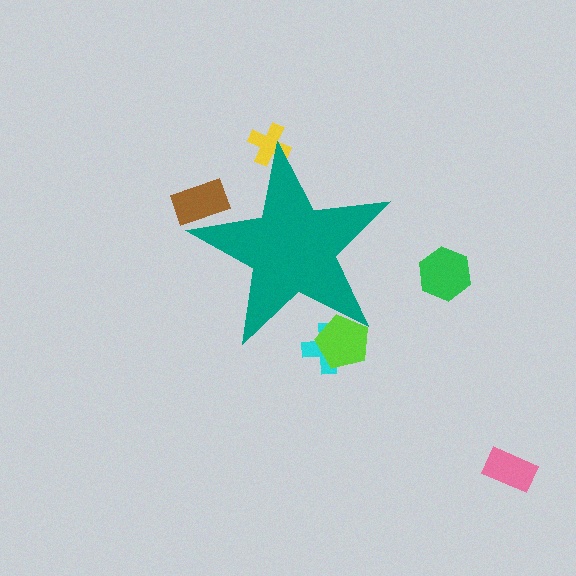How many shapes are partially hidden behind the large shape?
4 shapes are partially hidden.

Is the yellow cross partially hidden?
Yes, the yellow cross is partially hidden behind the teal star.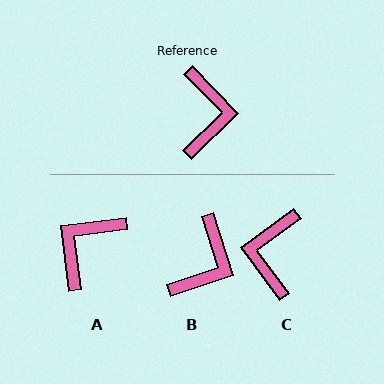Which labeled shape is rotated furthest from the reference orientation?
C, about 173 degrees away.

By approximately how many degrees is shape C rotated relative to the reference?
Approximately 173 degrees counter-clockwise.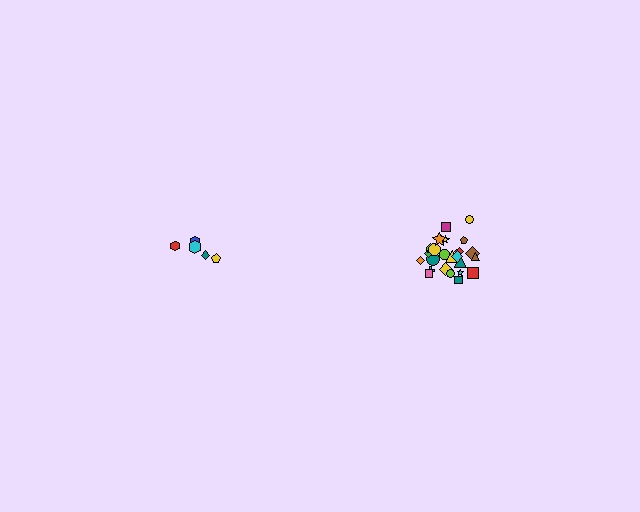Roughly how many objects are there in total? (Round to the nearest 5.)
Roughly 30 objects in total.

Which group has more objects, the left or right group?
The right group.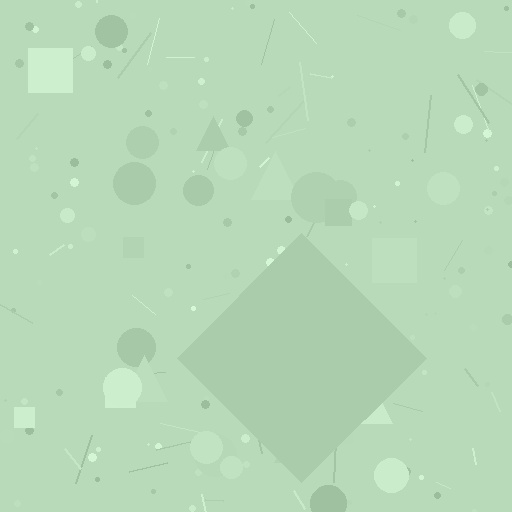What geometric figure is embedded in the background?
A diamond is embedded in the background.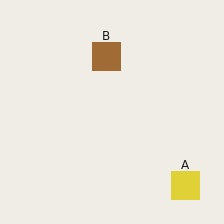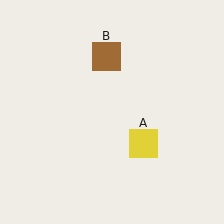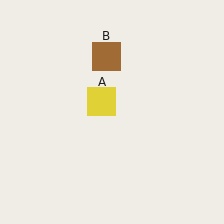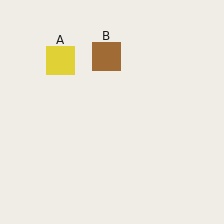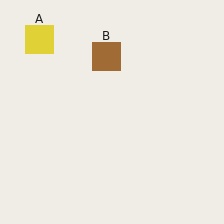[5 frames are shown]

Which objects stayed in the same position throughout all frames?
Brown square (object B) remained stationary.